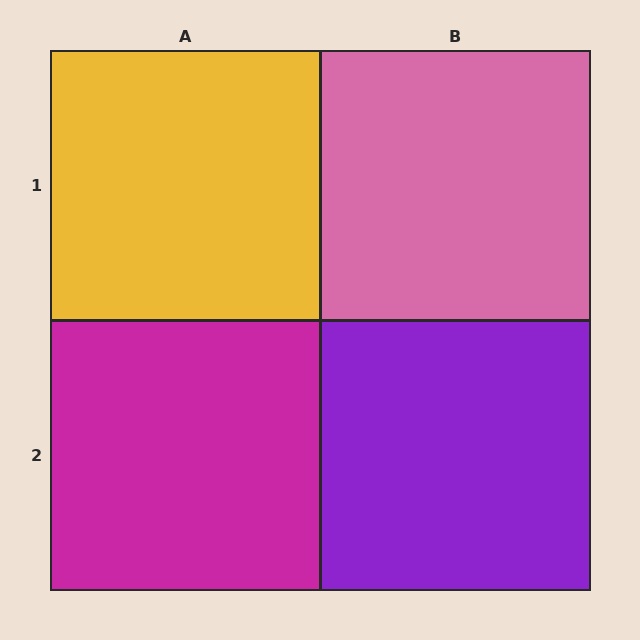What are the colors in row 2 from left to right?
Magenta, purple.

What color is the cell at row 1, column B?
Pink.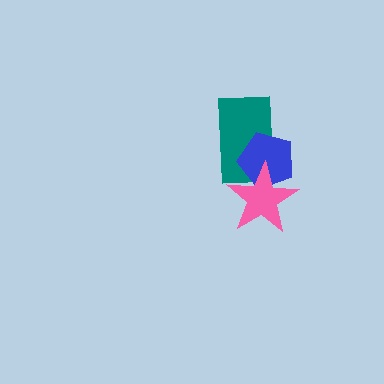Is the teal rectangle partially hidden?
Yes, it is partially covered by another shape.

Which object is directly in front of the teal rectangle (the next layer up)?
The blue pentagon is directly in front of the teal rectangle.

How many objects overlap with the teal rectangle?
2 objects overlap with the teal rectangle.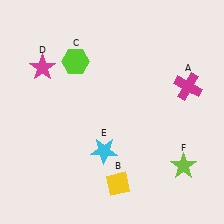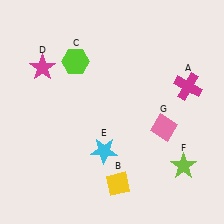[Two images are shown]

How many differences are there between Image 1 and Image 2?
There is 1 difference between the two images.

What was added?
A pink diamond (G) was added in Image 2.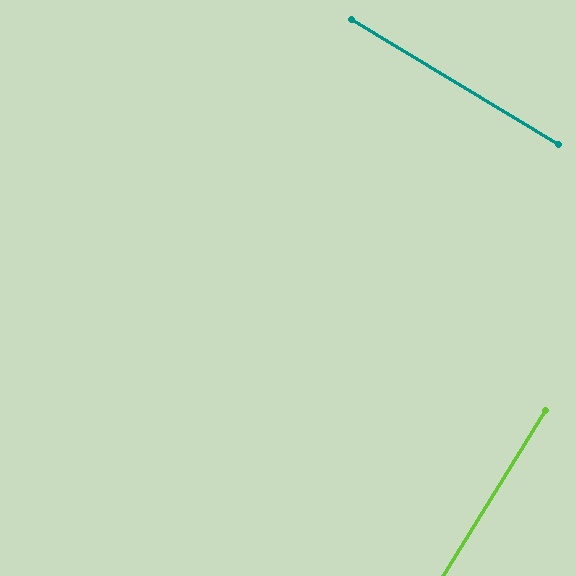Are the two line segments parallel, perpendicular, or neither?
Perpendicular — they meet at approximately 90°.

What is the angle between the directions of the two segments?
Approximately 90 degrees.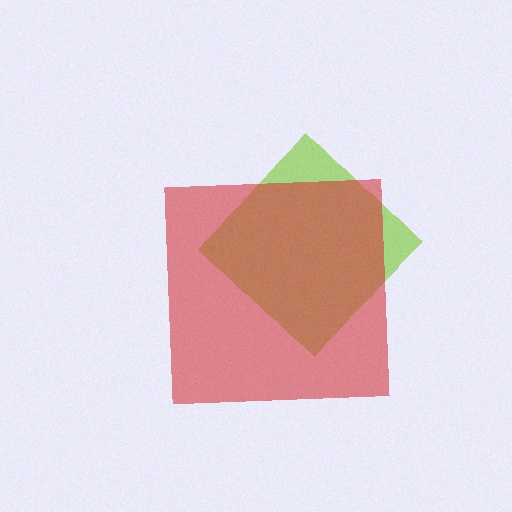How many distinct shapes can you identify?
There are 2 distinct shapes: a lime diamond, a red square.